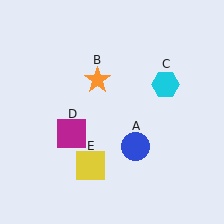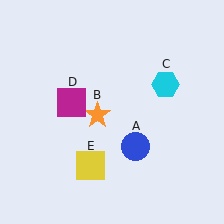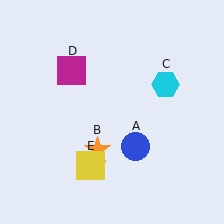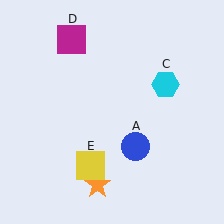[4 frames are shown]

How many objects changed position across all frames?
2 objects changed position: orange star (object B), magenta square (object D).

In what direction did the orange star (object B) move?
The orange star (object B) moved down.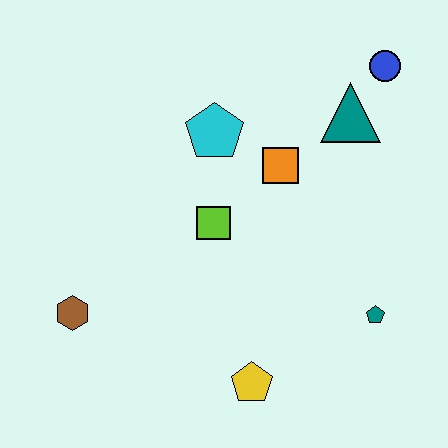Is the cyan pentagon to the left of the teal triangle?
Yes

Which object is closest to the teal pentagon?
The yellow pentagon is closest to the teal pentagon.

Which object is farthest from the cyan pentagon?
The yellow pentagon is farthest from the cyan pentagon.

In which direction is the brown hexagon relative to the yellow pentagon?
The brown hexagon is to the left of the yellow pentagon.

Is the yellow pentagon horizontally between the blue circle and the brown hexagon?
Yes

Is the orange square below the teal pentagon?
No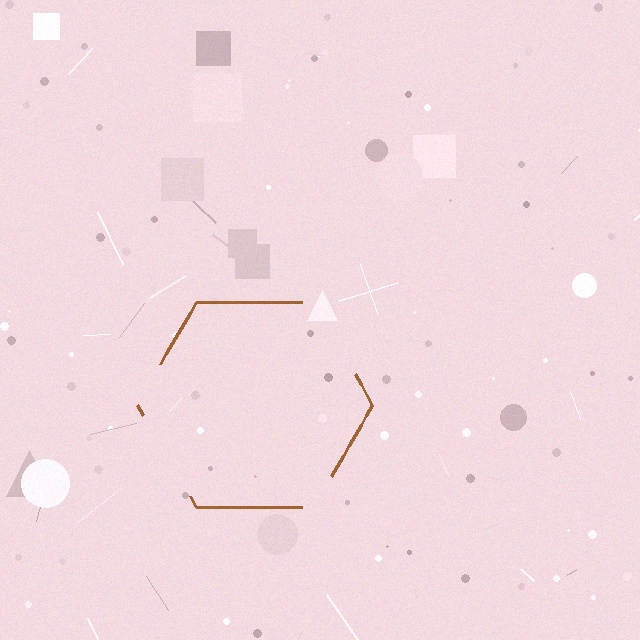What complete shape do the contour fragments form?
The contour fragments form a hexagon.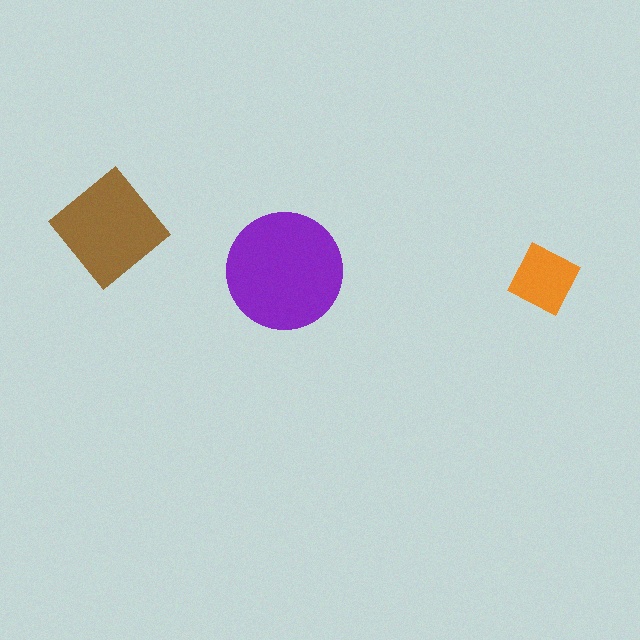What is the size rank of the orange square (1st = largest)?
3rd.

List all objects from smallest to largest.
The orange square, the brown diamond, the purple circle.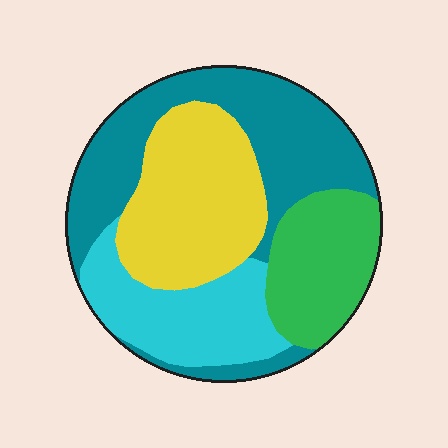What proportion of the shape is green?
Green covers 18% of the shape.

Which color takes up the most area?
Teal, at roughly 35%.